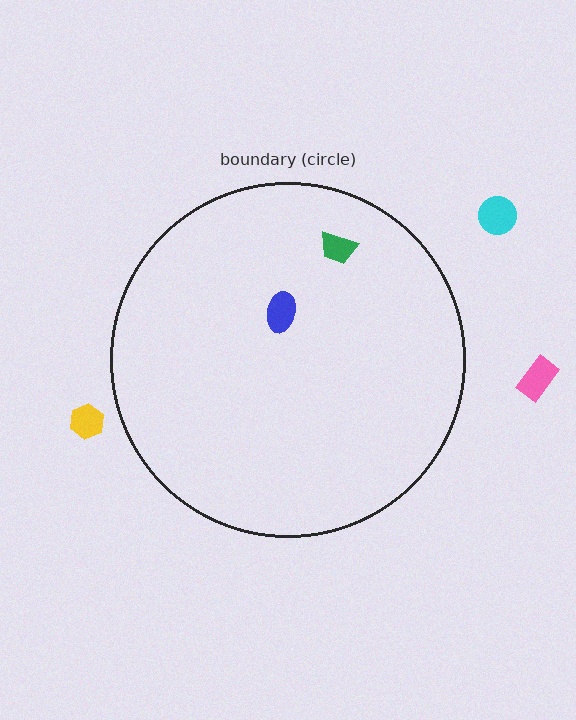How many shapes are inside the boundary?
2 inside, 3 outside.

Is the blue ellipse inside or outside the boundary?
Inside.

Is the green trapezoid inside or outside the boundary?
Inside.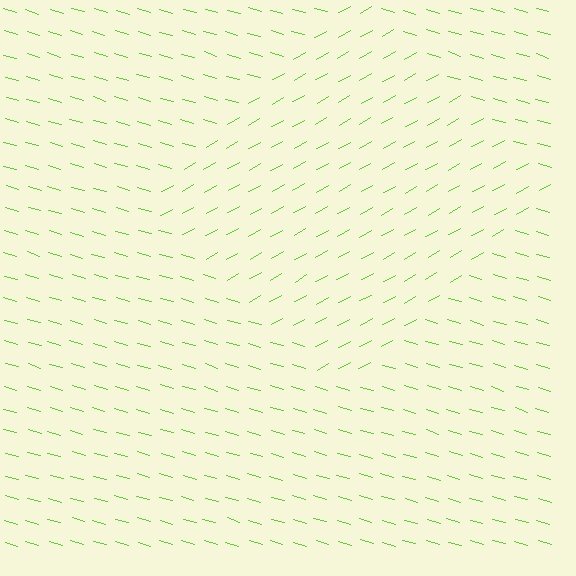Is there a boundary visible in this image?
Yes, there is a texture boundary formed by a change in line orientation.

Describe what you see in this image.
The image is filled with small lime line segments. A diamond region in the image has lines oriented differently from the surrounding lines, creating a visible texture boundary.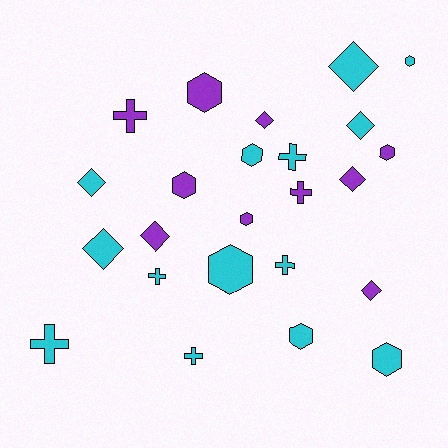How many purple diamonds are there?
There are 4 purple diamonds.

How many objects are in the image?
There are 24 objects.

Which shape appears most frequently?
Hexagon, with 9 objects.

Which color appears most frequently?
Cyan, with 14 objects.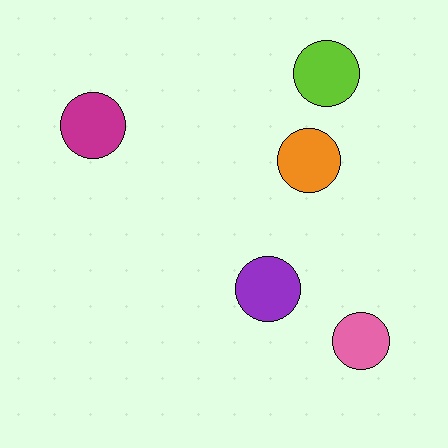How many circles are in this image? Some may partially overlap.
There are 5 circles.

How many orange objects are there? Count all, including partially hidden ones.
There is 1 orange object.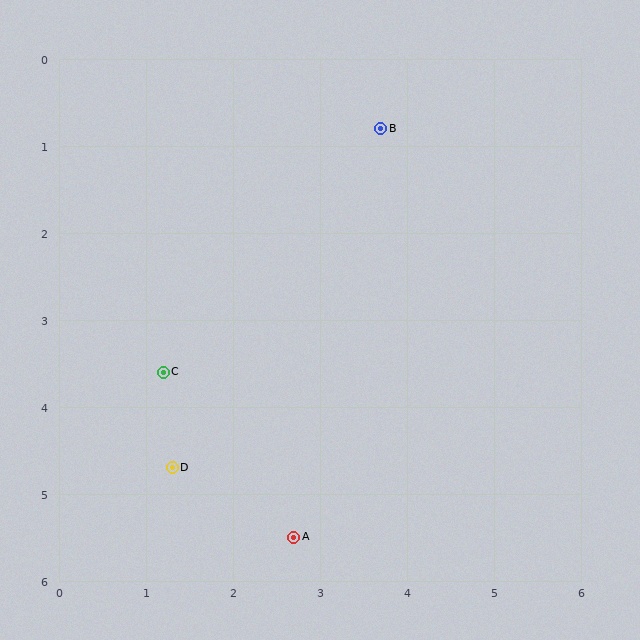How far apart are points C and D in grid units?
Points C and D are about 1.1 grid units apart.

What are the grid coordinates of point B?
Point B is at approximately (3.7, 0.8).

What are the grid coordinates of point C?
Point C is at approximately (1.2, 3.6).